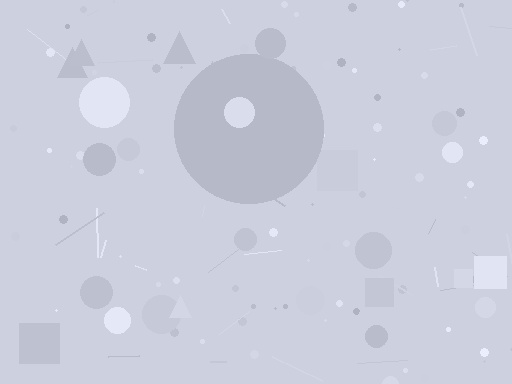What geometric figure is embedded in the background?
A circle is embedded in the background.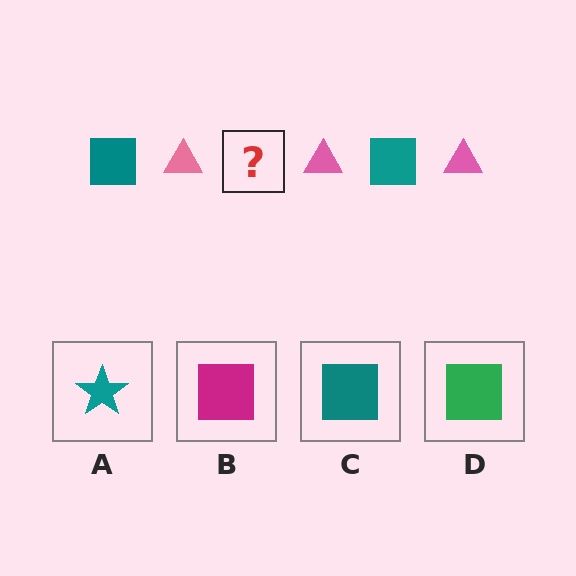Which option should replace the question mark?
Option C.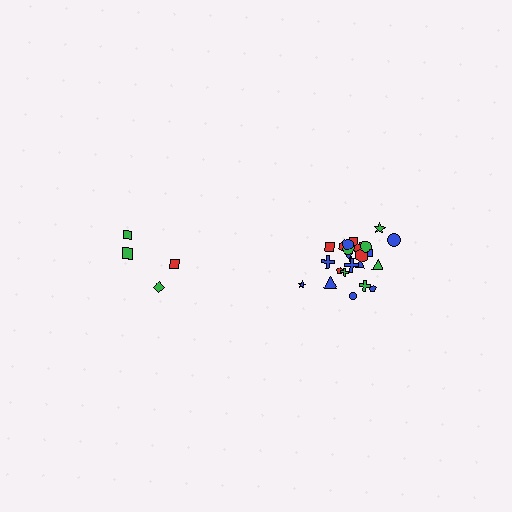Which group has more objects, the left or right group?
The right group.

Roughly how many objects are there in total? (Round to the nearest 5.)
Roughly 30 objects in total.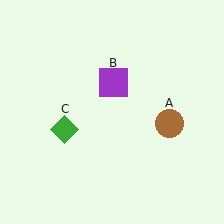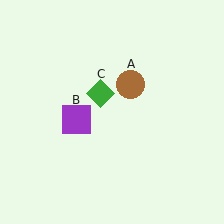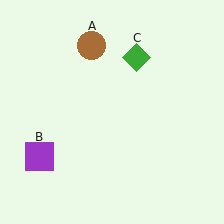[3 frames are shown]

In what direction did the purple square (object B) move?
The purple square (object B) moved down and to the left.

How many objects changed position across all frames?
3 objects changed position: brown circle (object A), purple square (object B), green diamond (object C).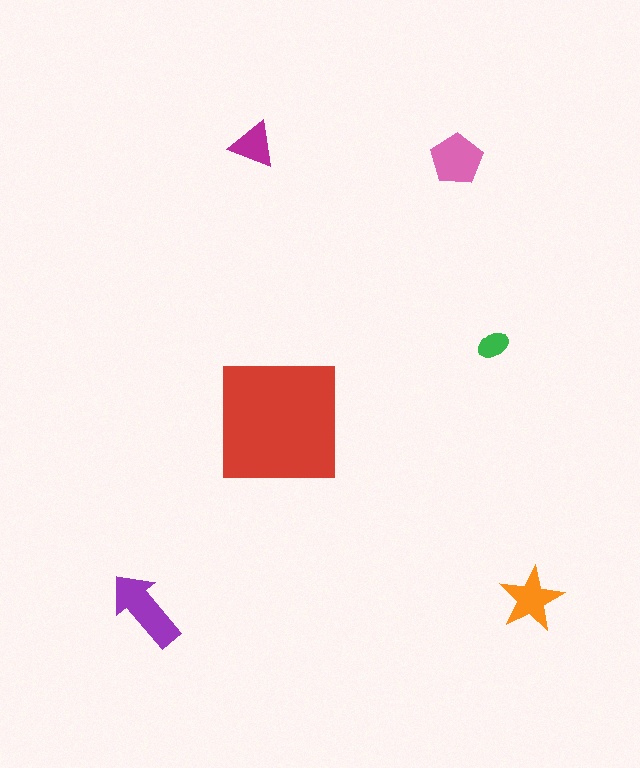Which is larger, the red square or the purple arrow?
The red square.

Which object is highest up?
The magenta triangle is topmost.